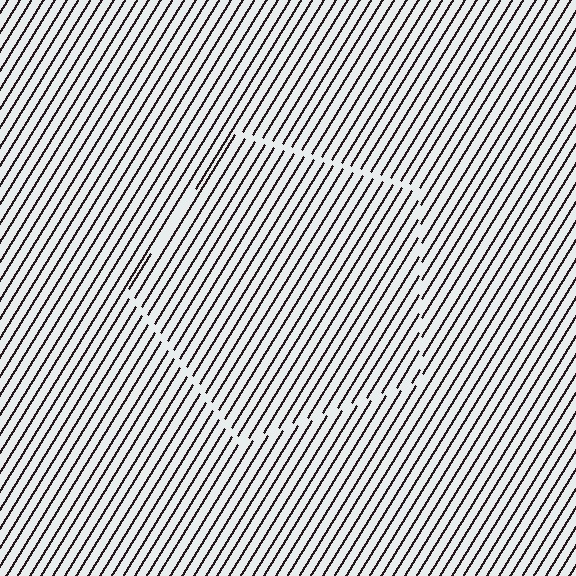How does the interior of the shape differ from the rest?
The interior of the shape contains the same grating, shifted by half a period — the contour is defined by the phase discontinuity where line-ends from the inner and outer gratings abut.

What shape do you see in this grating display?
An illusory pentagon. The interior of the shape contains the same grating, shifted by half a period — the contour is defined by the phase discontinuity where line-ends from the inner and outer gratings abut.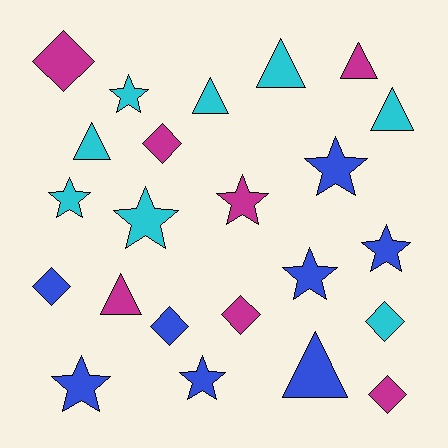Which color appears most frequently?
Cyan, with 8 objects.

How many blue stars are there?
There are 5 blue stars.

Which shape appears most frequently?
Star, with 9 objects.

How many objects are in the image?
There are 23 objects.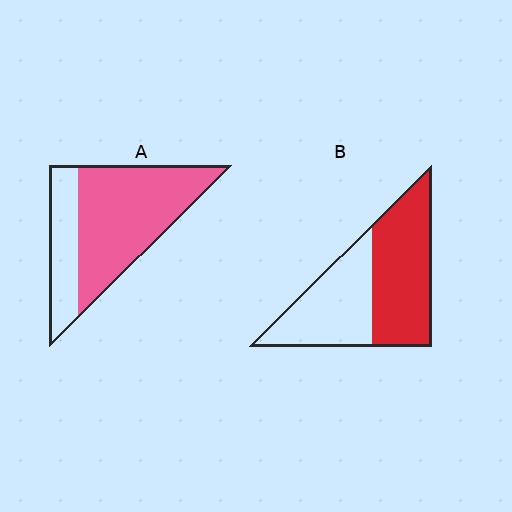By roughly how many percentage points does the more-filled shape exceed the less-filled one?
By roughly 15 percentage points (A over B).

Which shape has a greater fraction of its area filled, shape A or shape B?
Shape A.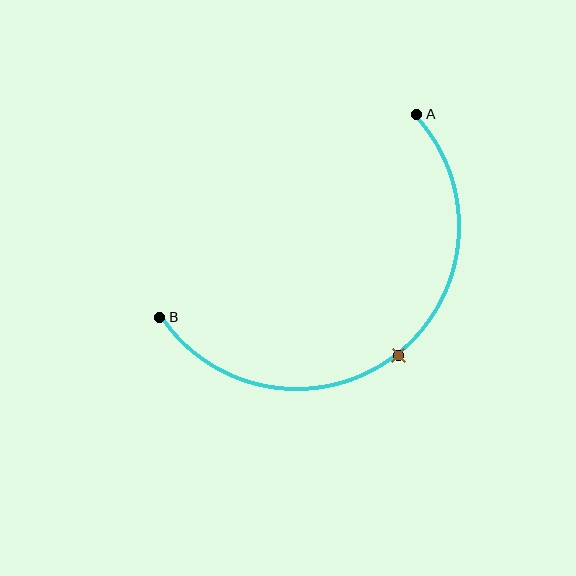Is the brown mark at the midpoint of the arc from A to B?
Yes. The brown mark lies on the arc at equal arc-length from both A and B — it is the arc midpoint.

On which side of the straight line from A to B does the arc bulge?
The arc bulges below and to the right of the straight line connecting A and B.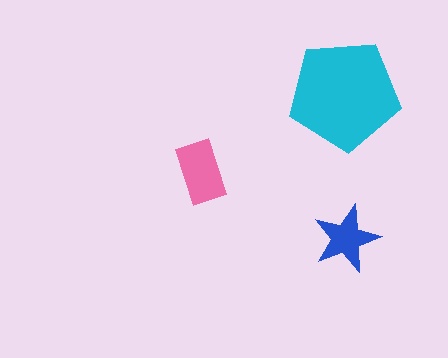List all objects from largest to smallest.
The cyan pentagon, the pink rectangle, the blue star.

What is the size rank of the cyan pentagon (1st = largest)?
1st.